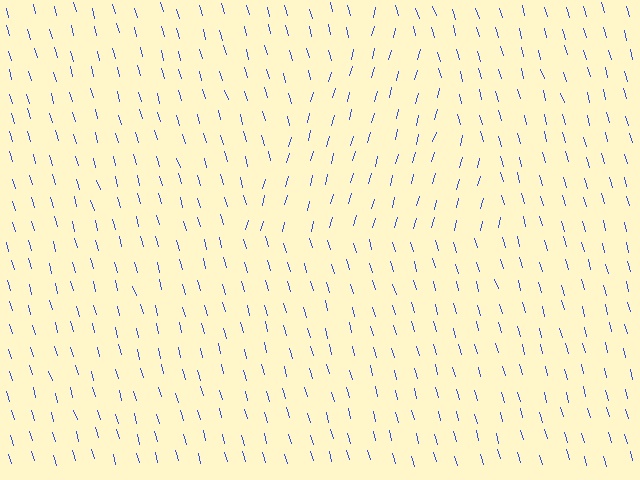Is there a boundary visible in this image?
Yes, there is a texture boundary formed by a change in line orientation.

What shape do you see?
I see a triangle.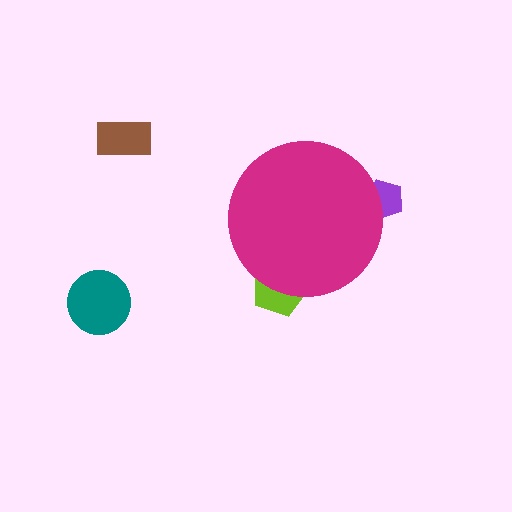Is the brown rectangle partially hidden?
No, the brown rectangle is fully visible.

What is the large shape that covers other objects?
A magenta circle.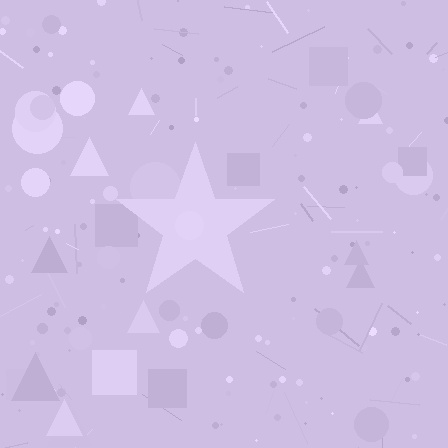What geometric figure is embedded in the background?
A star is embedded in the background.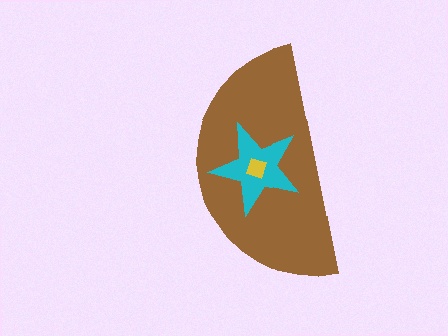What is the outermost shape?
The brown semicircle.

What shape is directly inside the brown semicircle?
The cyan star.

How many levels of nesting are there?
3.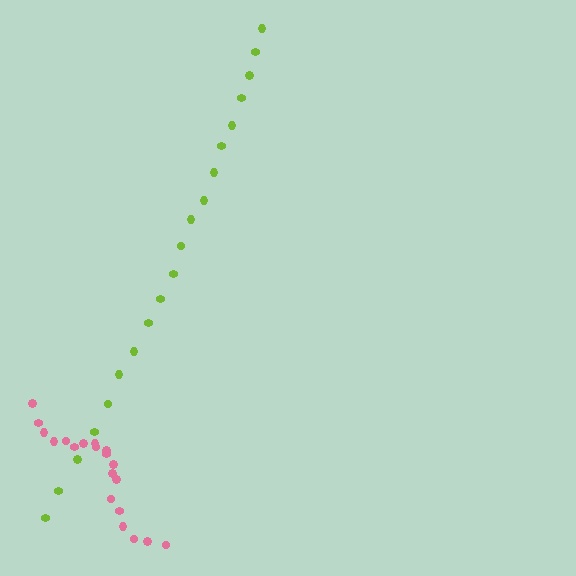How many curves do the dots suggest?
There are 2 distinct paths.